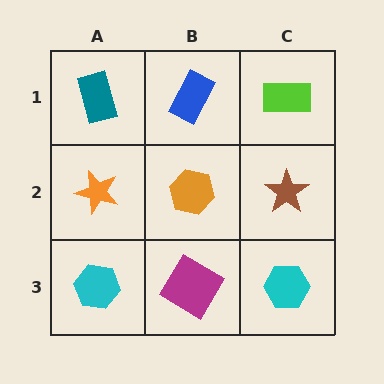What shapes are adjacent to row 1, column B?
An orange hexagon (row 2, column B), a teal rectangle (row 1, column A), a lime rectangle (row 1, column C).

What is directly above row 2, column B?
A blue rectangle.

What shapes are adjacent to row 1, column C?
A brown star (row 2, column C), a blue rectangle (row 1, column B).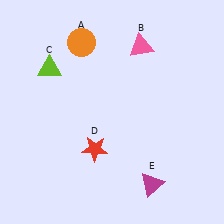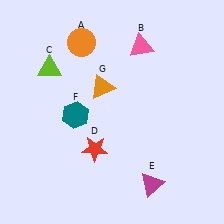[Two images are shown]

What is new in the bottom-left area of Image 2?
A teal hexagon (F) was added in the bottom-left area of Image 2.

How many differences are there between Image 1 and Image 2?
There are 2 differences between the two images.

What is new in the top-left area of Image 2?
An orange triangle (G) was added in the top-left area of Image 2.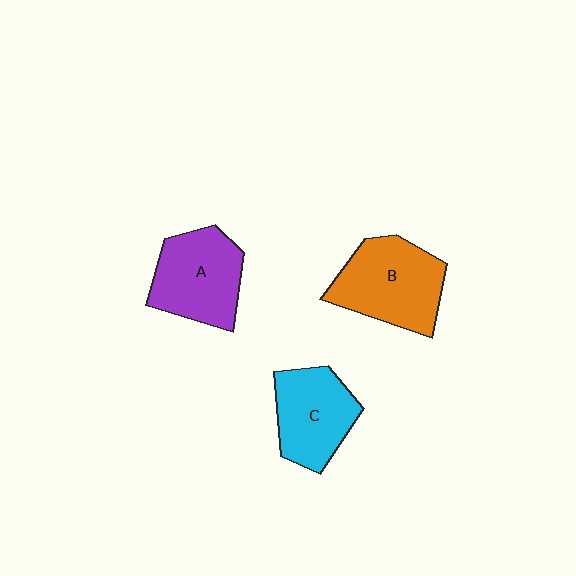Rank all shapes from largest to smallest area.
From largest to smallest: B (orange), A (purple), C (cyan).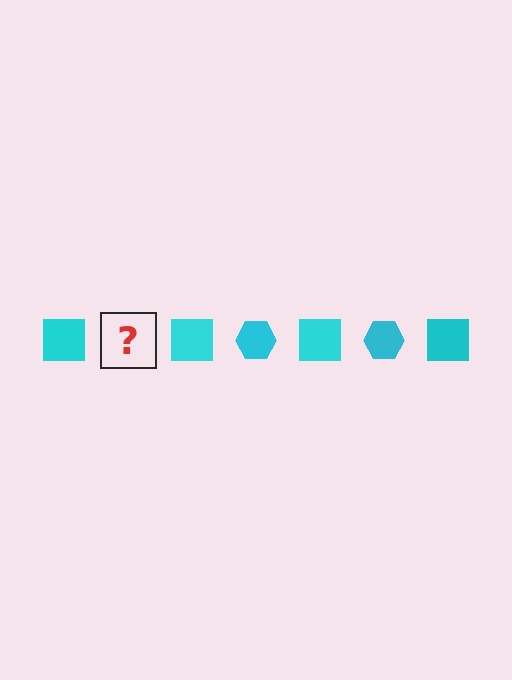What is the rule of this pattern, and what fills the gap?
The rule is that the pattern cycles through square, hexagon shapes in cyan. The gap should be filled with a cyan hexagon.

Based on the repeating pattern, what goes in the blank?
The blank should be a cyan hexagon.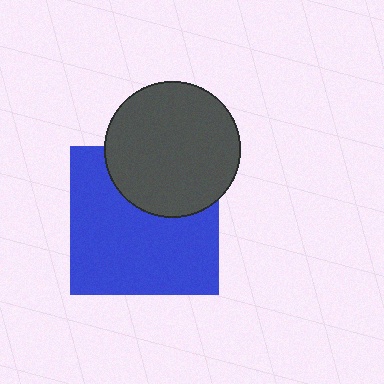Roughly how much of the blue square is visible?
Most of it is visible (roughly 69%).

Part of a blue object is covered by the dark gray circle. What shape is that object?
It is a square.